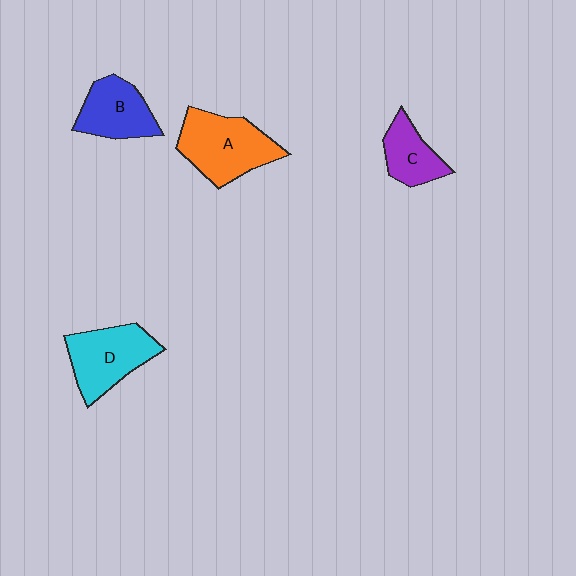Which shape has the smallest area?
Shape C (purple).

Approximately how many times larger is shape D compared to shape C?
Approximately 1.6 times.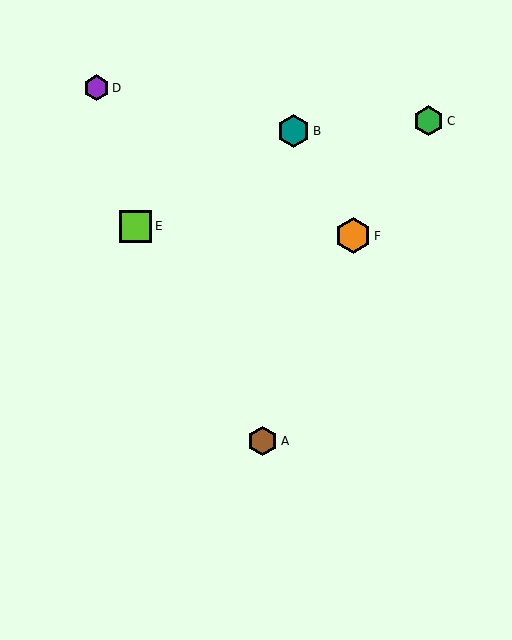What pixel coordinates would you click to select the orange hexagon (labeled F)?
Click at (353, 236) to select the orange hexagon F.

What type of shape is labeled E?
Shape E is a lime square.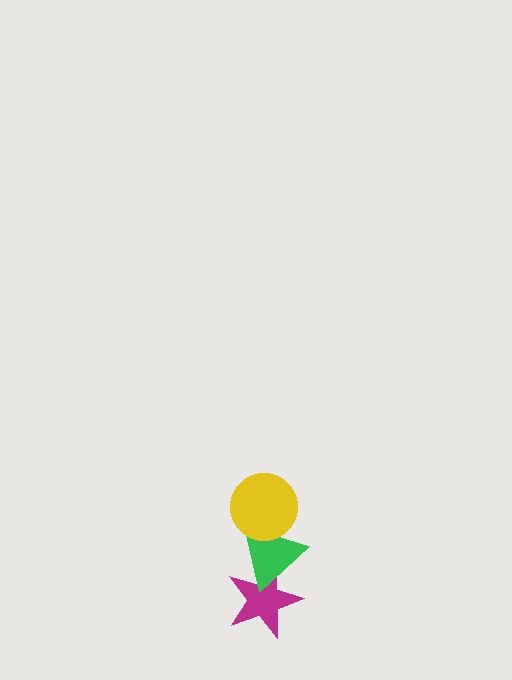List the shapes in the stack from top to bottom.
From top to bottom: the yellow circle, the green triangle, the magenta star.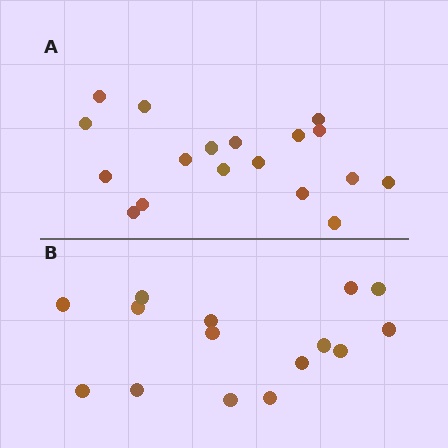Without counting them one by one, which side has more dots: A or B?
Region A (the top region) has more dots.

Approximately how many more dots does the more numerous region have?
Region A has just a few more — roughly 2 or 3 more dots than region B.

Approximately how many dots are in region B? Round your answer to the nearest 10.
About 20 dots. (The exact count is 15, which rounds to 20.)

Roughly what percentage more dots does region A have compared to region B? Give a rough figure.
About 20% more.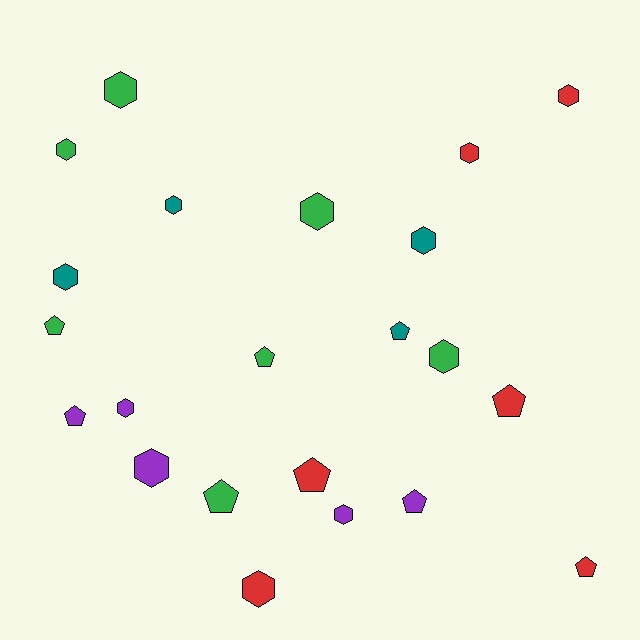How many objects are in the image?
There are 22 objects.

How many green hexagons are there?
There are 4 green hexagons.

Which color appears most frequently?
Green, with 7 objects.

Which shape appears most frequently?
Hexagon, with 13 objects.